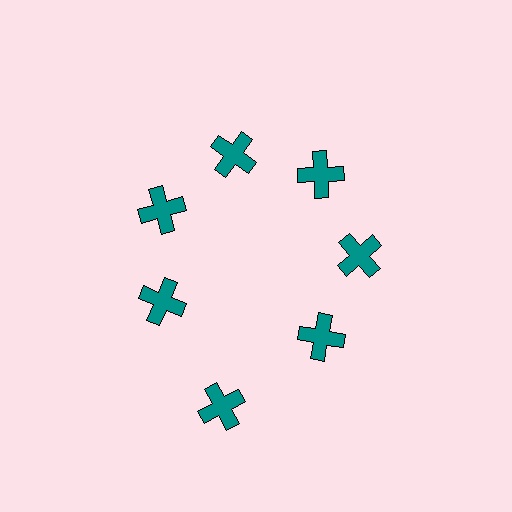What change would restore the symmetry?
The symmetry would be restored by moving it inward, back onto the ring so that all 7 crosses sit at equal angles and equal distance from the center.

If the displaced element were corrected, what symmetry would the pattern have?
It would have 7-fold rotational symmetry — the pattern would map onto itself every 51 degrees.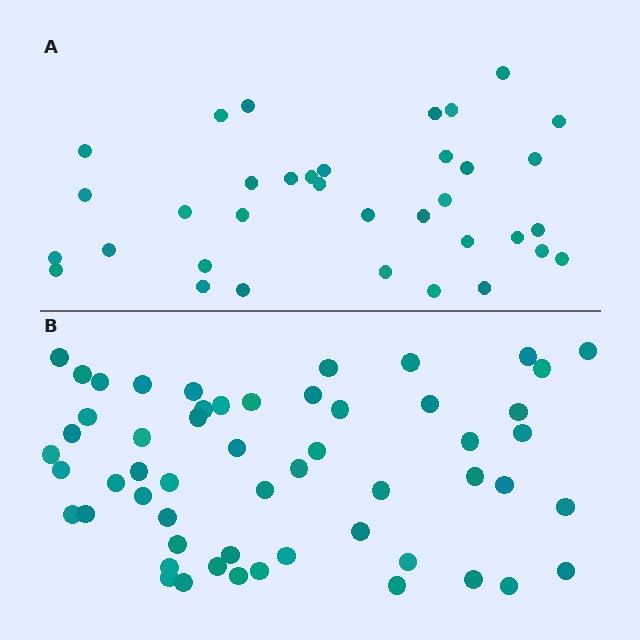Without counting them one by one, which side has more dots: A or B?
Region B (the bottom region) has more dots.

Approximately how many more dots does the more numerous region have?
Region B has approximately 20 more dots than region A.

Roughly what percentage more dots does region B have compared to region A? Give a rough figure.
About 55% more.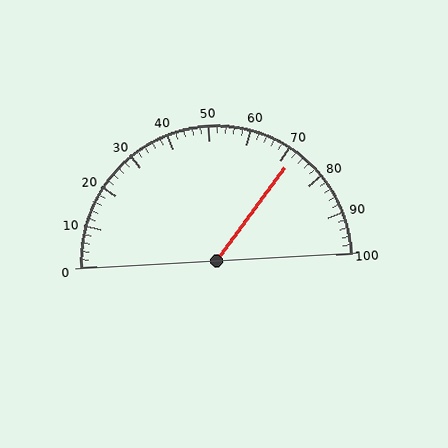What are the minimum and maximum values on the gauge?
The gauge ranges from 0 to 100.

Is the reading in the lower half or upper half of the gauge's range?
The reading is in the upper half of the range (0 to 100).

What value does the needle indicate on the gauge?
The needle indicates approximately 72.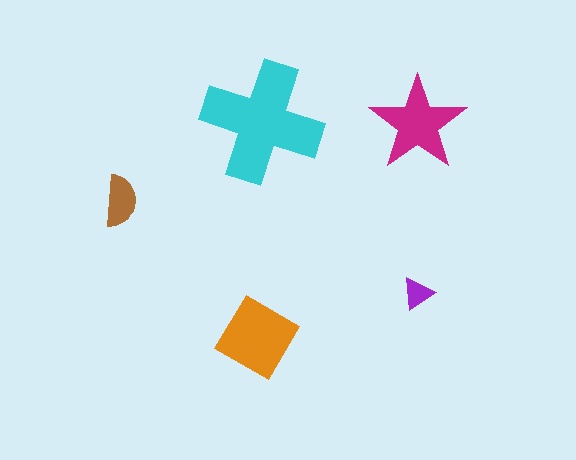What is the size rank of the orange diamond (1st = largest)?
2nd.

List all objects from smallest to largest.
The purple triangle, the brown semicircle, the magenta star, the orange diamond, the cyan cross.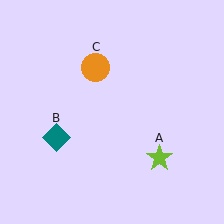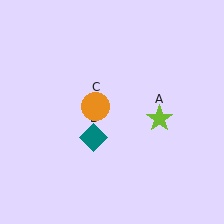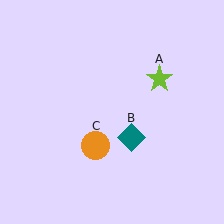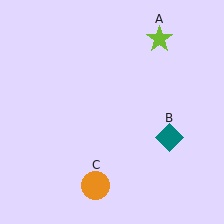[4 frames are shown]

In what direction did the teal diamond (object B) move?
The teal diamond (object B) moved right.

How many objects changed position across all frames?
3 objects changed position: lime star (object A), teal diamond (object B), orange circle (object C).